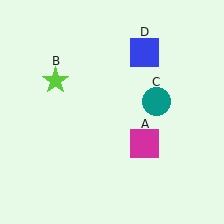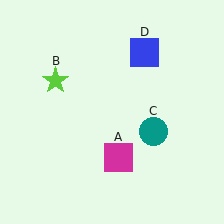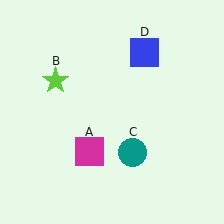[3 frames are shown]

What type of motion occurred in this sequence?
The magenta square (object A), teal circle (object C) rotated clockwise around the center of the scene.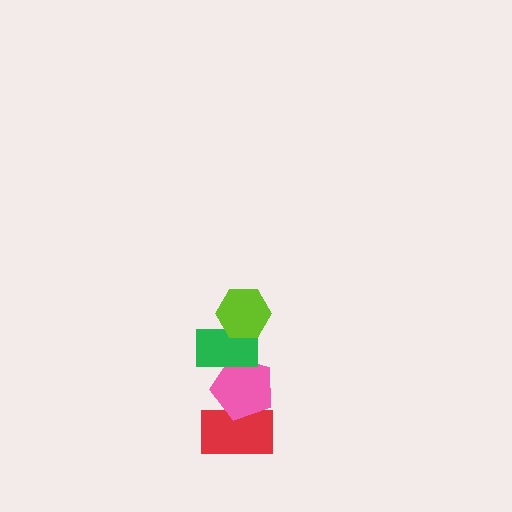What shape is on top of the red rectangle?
The pink pentagon is on top of the red rectangle.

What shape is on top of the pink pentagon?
The green rectangle is on top of the pink pentagon.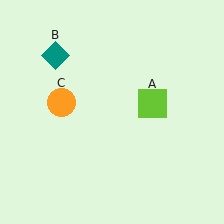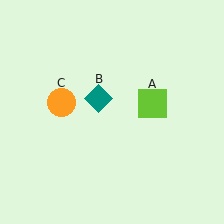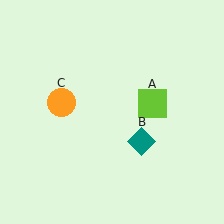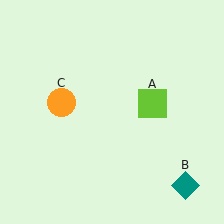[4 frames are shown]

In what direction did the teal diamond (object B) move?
The teal diamond (object B) moved down and to the right.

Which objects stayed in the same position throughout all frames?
Lime square (object A) and orange circle (object C) remained stationary.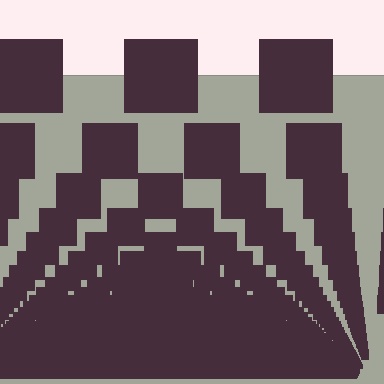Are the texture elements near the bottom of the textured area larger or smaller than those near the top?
Smaller. The gradient is inverted — elements near the bottom are smaller and denser.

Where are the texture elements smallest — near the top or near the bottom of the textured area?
Near the bottom.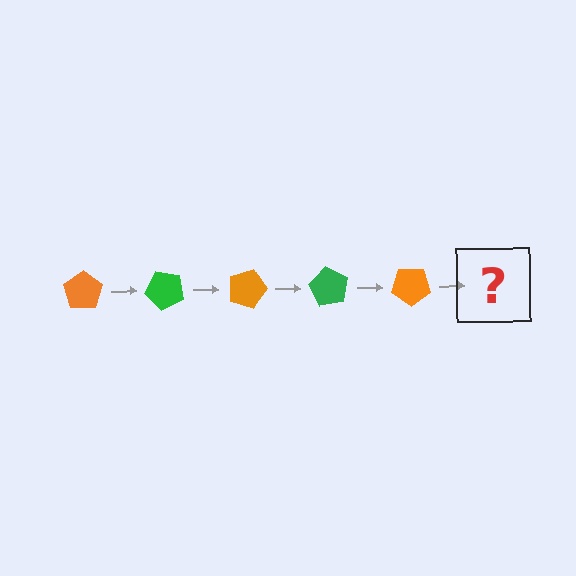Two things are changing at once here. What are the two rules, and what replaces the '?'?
The two rules are that it rotates 45 degrees each step and the color cycles through orange and green. The '?' should be a green pentagon, rotated 225 degrees from the start.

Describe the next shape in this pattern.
It should be a green pentagon, rotated 225 degrees from the start.